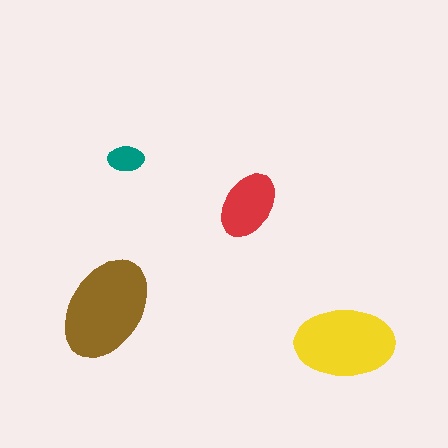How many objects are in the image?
There are 4 objects in the image.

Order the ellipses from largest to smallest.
the brown one, the yellow one, the red one, the teal one.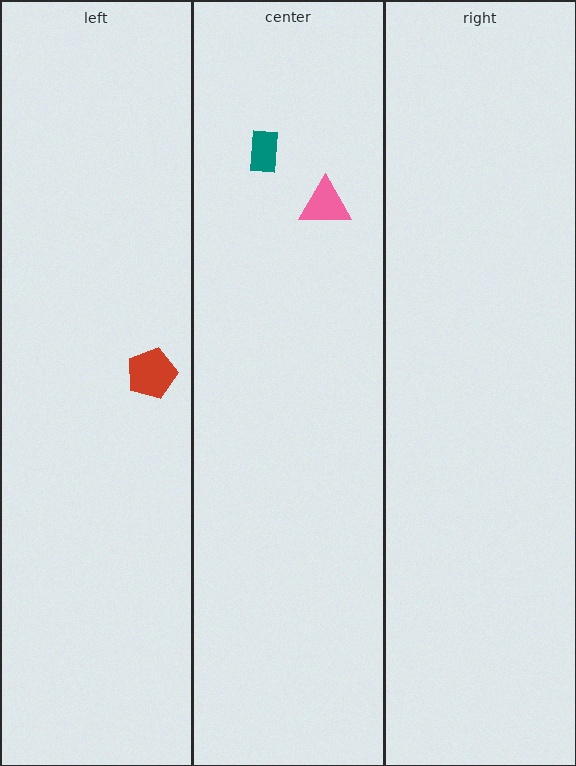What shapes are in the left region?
The red pentagon.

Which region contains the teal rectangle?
The center region.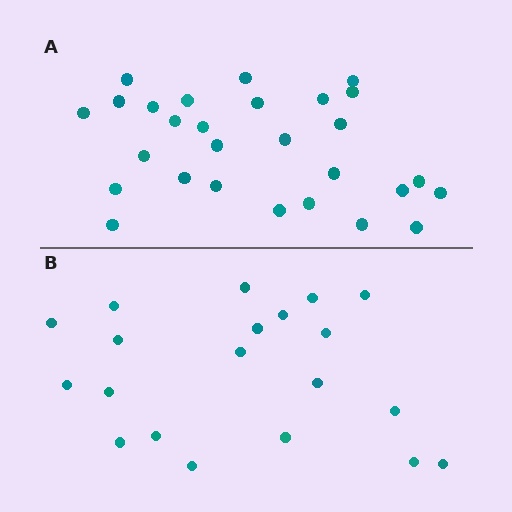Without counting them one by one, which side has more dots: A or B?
Region A (the top region) has more dots.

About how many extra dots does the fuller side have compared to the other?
Region A has roughly 8 or so more dots than region B.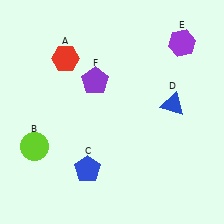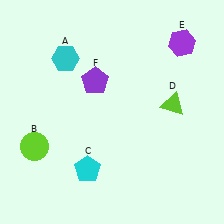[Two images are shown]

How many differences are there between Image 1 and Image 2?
There are 3 differences between the two images.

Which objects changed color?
A changed from red to cyan. C changed from blue to cyan. D changed from blue to lime.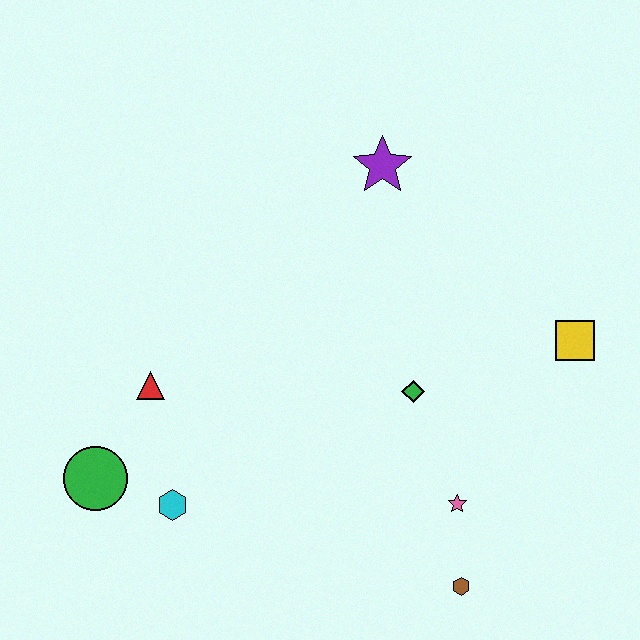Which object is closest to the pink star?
The brown hexagon is closest to the pink star.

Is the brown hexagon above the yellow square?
No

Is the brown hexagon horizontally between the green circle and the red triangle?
No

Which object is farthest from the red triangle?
The yellow square is farthest from the red triangle.